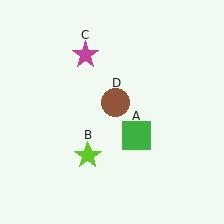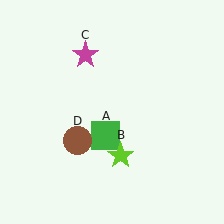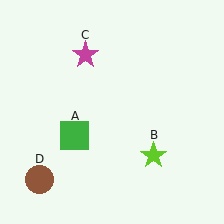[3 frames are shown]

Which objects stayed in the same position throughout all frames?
Magenta star (object C) remained stationary.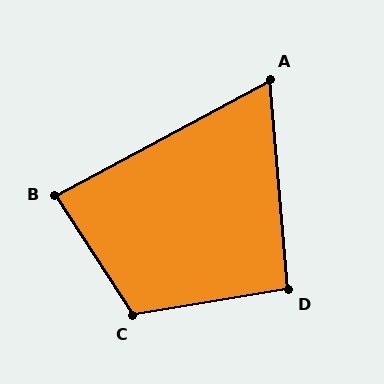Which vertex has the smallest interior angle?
A, at approximately 67 degrees.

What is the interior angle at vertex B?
Approximately 85 degrees (approximately right).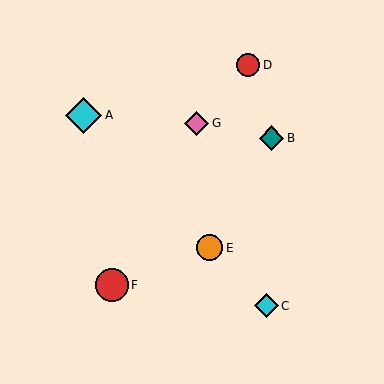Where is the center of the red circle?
The center of the red circle is at (112, 285).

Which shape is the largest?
The cyan diamond (labeled A) is the largest.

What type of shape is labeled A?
Shape A is a cyan diamond.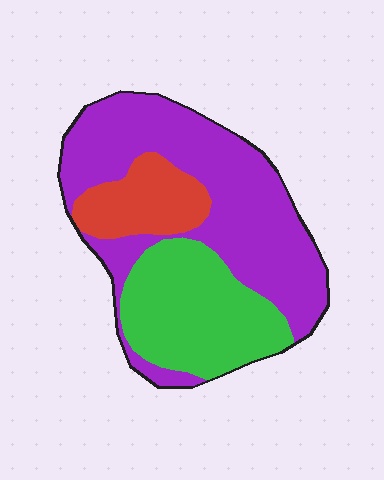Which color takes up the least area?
Red, at roughly 15%.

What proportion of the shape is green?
Green covers 30% of the shape.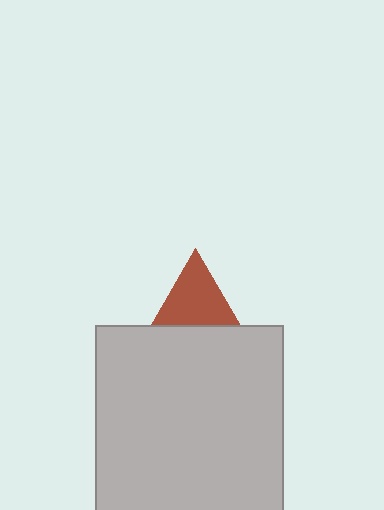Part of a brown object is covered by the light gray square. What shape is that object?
It is a triangle.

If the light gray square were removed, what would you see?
You would see the complete brown triangle.